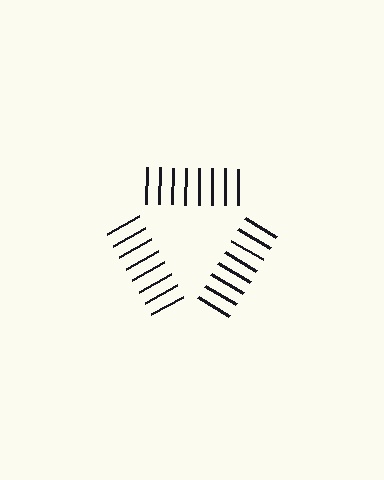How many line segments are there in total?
24 — 8 along each of the 3 edges.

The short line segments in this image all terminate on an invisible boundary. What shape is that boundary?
An illusory triangle — the line segments terminate on its edges but no continuous stroke is drawn.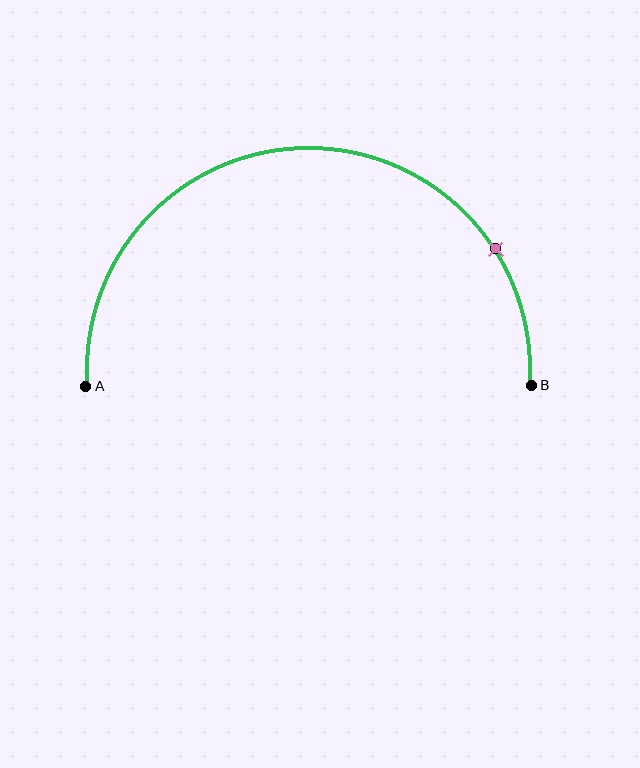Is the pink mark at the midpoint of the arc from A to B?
No. The pink mark lies on the arc but is closer to endpoint B. The arc midpoint would be at the point on the curve equidistant along the arc from both A and B.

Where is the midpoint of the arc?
The arc midpoint is the point on the curve farthest from the straight line joining A and B. It sits above that line.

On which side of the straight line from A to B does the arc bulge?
The arc bulges above the straight line connecting A and B.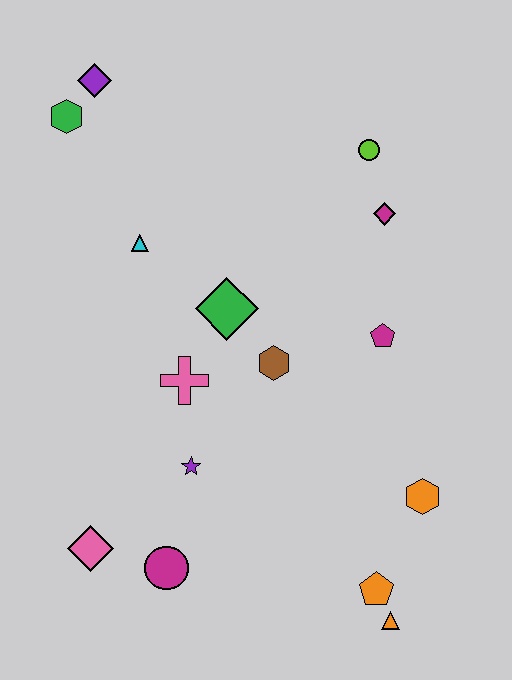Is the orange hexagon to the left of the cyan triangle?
No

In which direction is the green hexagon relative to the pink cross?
The green hexagon is above the pink cross.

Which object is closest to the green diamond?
The brown hexagon is closest to the green diamond.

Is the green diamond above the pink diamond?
Yes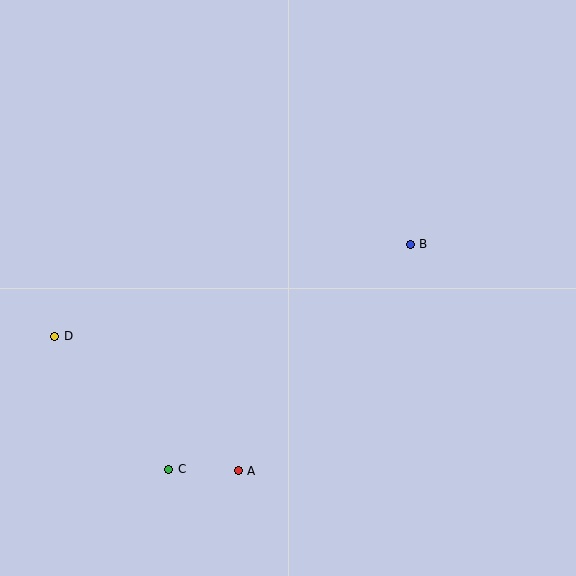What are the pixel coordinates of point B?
Point B is at (410, 244).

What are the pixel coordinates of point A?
Point A is at (238, 471).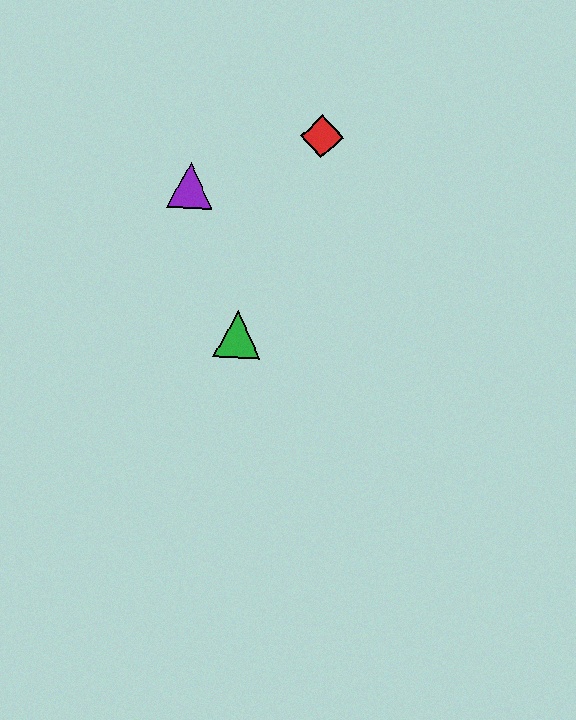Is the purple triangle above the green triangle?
Yes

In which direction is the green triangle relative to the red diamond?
The green triangle is below the red diamond.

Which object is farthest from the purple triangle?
The green triangle is farthest from the purple triangle.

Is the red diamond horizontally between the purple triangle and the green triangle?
No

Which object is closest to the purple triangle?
The red diamond is closest to the purple triangle.